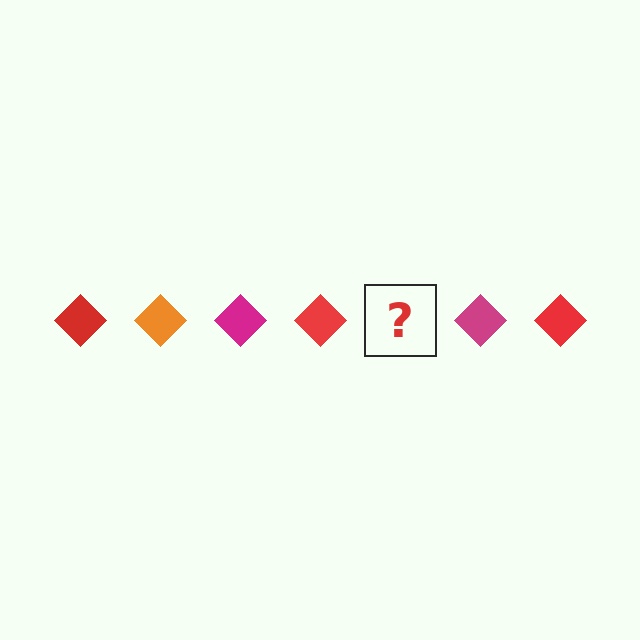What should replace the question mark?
The question mark should be replaced with an orange diamond.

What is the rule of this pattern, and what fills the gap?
The rule is that the pattern cycles through red, orange, magenta diamonds. The gap should be filled with an orange diamond.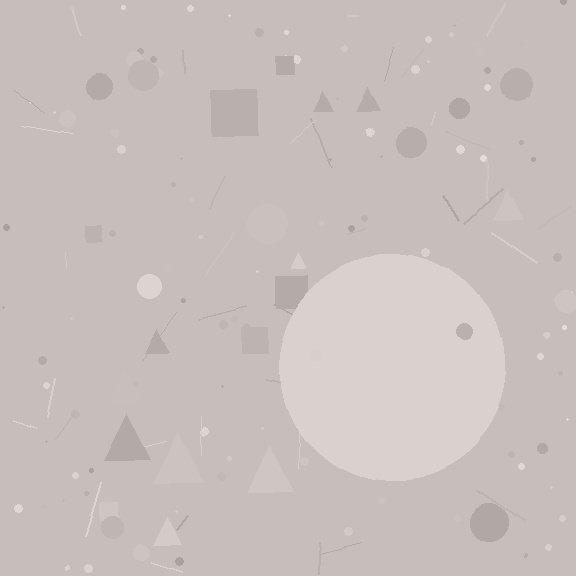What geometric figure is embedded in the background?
A circle is embedded in the background.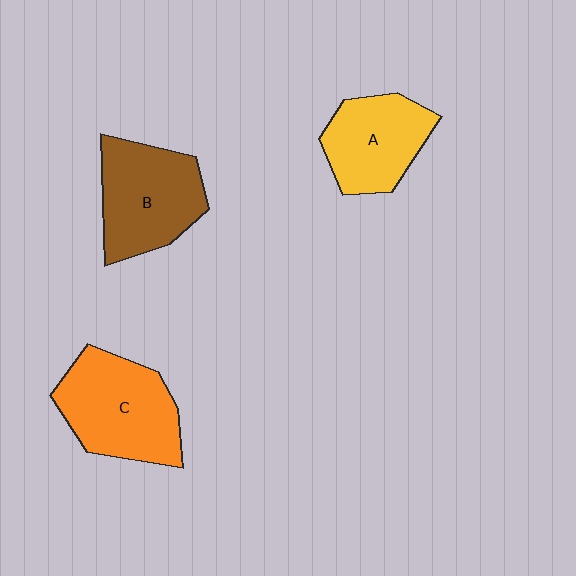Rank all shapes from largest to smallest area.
From largest to smallest: C (orange), B (brown), A (yellow).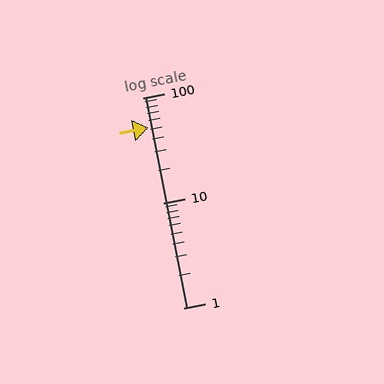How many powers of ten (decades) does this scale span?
The scale spans 2 decades, from 1 to 100.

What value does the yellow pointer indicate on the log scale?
The pointer indicates approximately 52.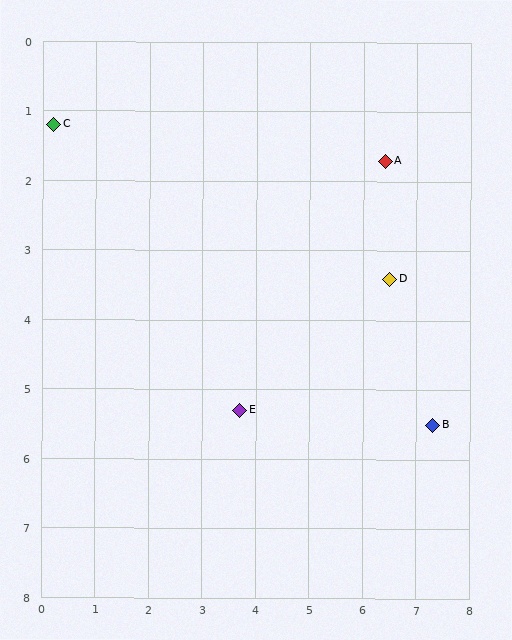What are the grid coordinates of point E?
Point E is at approximately (3.7, 5.3).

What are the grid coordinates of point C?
Point C is at approximately (0.2, 1.2).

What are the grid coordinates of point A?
Point A is at approximately (6.4, 1.7).